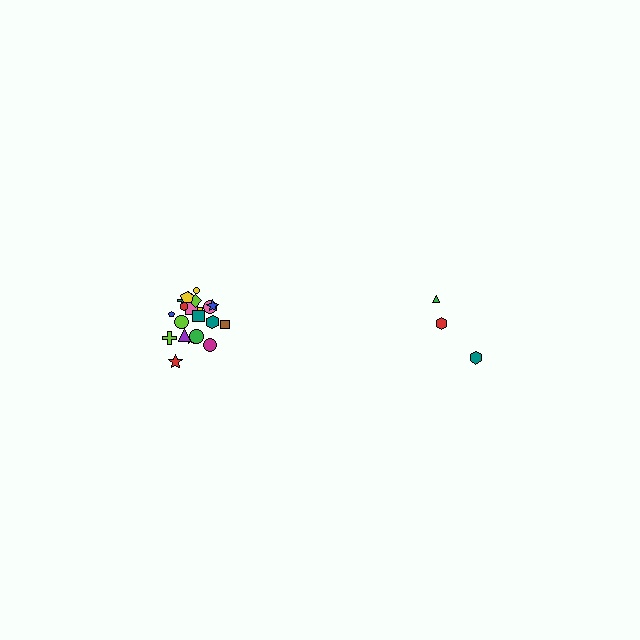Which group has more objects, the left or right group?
The left group.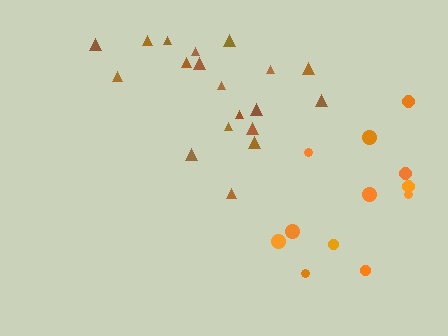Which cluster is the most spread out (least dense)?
Orange.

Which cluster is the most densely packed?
Brown.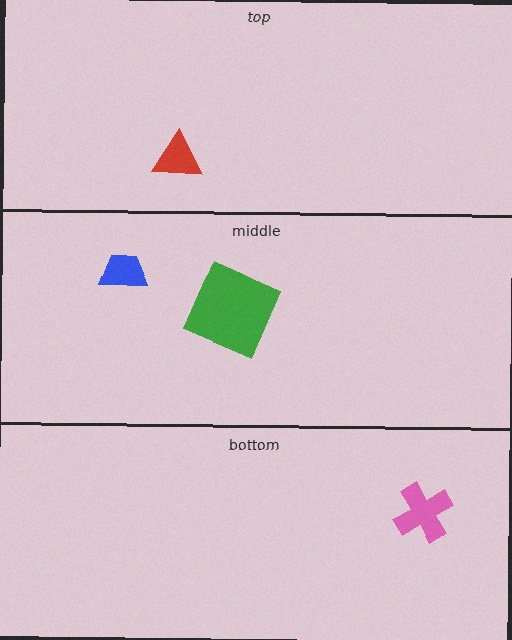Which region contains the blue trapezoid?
The middle region.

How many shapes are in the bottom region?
1.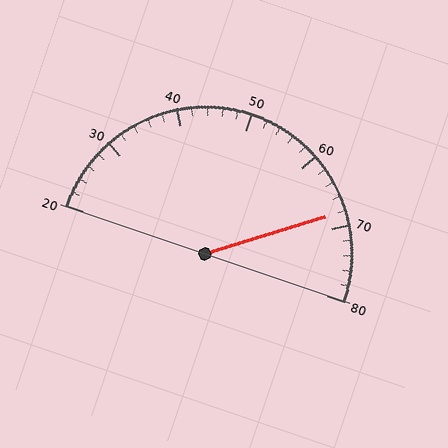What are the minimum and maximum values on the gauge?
The gauge ranges from 20 to 80.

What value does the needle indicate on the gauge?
The needle indicates approximately 68.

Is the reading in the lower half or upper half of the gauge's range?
The reading is in the upper half of the range (20 to 80).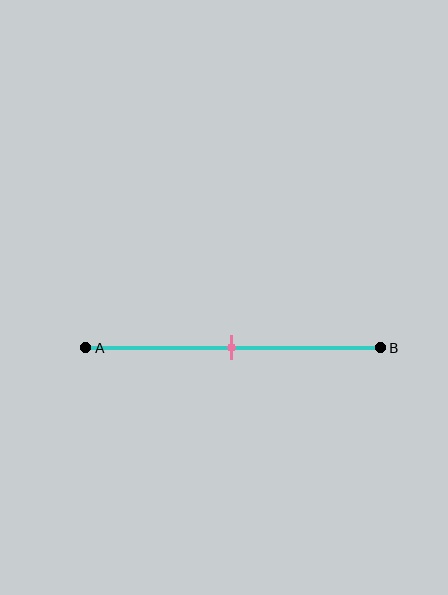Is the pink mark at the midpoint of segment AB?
Yes, the mark is approximately at the midpoint.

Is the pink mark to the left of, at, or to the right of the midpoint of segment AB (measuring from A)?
The pink mark is approximately at the midpoint of segment AB.